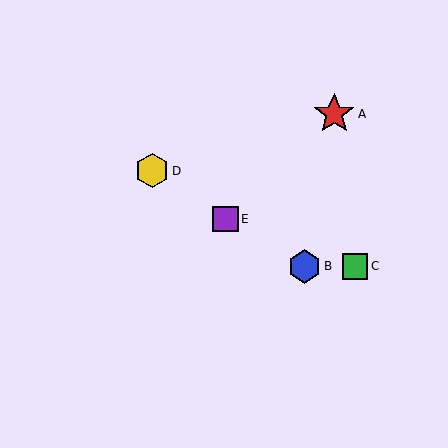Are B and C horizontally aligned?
Yes, both are at y≈266.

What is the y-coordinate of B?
Object B is at y≈266.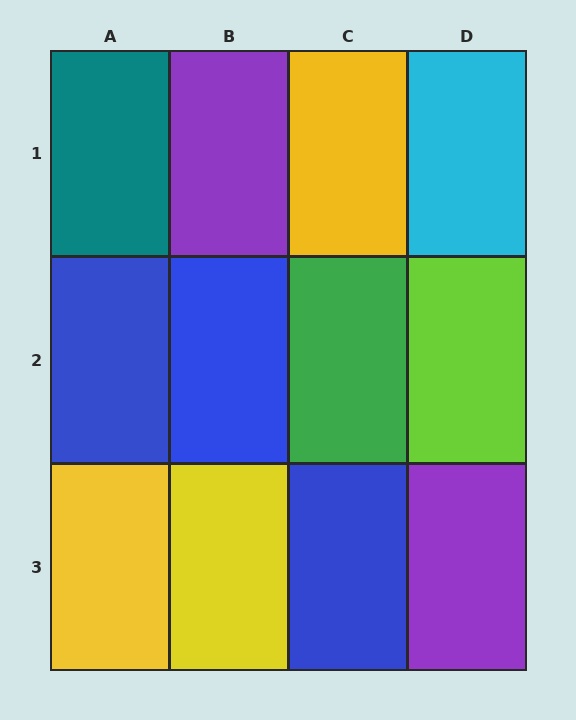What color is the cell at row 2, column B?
Blue.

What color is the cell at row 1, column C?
Yellow.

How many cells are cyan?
1 cell is cyan.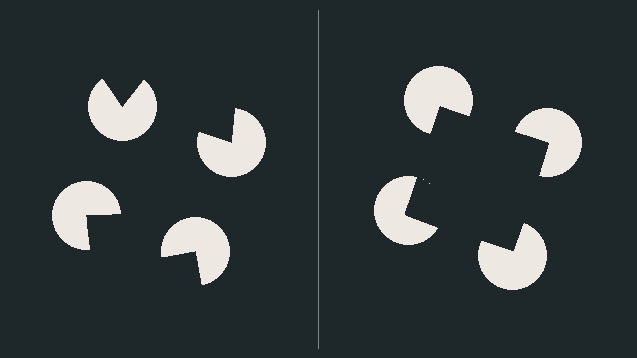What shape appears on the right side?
An illusory square.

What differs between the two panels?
The pac-man discs are positioned identically on both sides; only the wedge orientations differ. On the right they align to a square; on the left they are misaligned.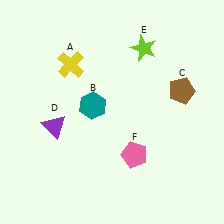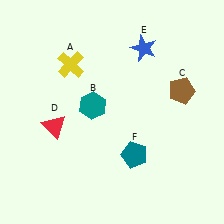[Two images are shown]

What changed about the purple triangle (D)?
In Image 1, D is purple. In Image 2, it changed to red.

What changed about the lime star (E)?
In Image 1, E is lime. In Image 2, it changed to blue.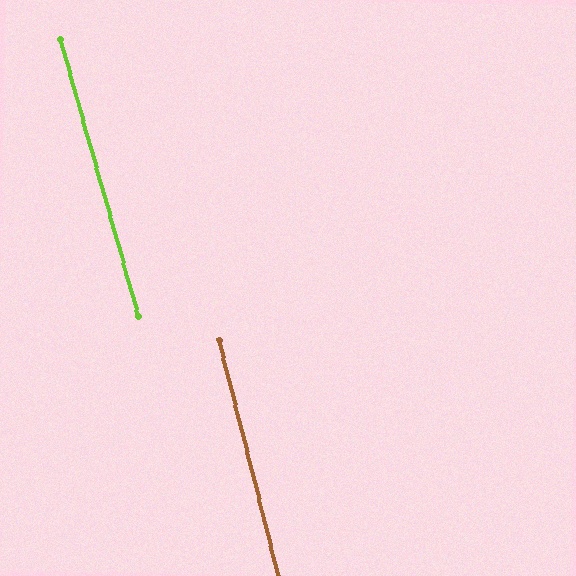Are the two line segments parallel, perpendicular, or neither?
Parallel — their directions differ by only 1.5°.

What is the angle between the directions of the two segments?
Approximately 2 degrees.